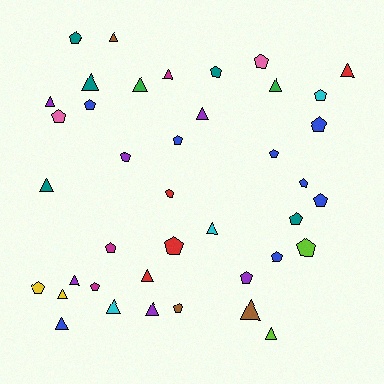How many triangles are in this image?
There are 18 triangles.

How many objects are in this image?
There are 40 objects.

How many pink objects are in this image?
There are 2 pink objects.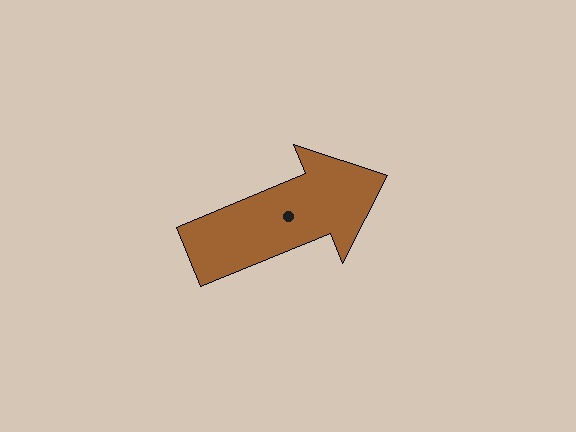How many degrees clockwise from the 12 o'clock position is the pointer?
Approximately 68 degrees.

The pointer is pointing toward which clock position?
Roughly 2 o'clock.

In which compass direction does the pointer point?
East.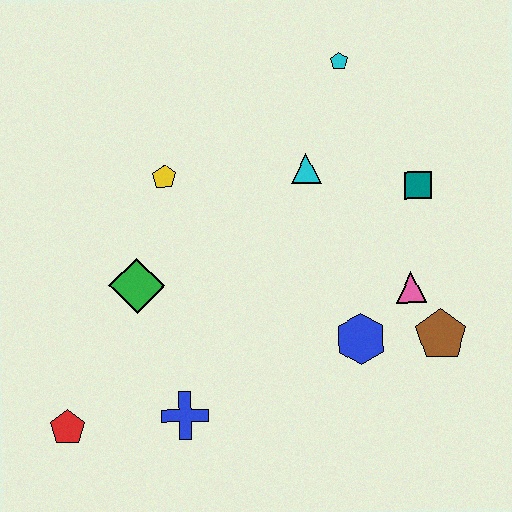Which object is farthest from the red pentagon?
The cyan pentagon is farthest from the red pentagon.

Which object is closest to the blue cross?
The red pentagon is closest to the blue cross.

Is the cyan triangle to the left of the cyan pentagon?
Yes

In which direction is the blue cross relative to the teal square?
The blue cross is to the left of the teal square.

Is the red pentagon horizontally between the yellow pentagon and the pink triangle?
No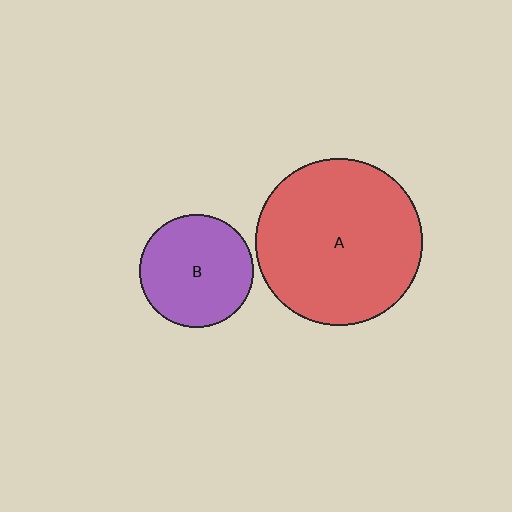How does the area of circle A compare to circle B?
Approximately 2.2 times.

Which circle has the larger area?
Circle A (red).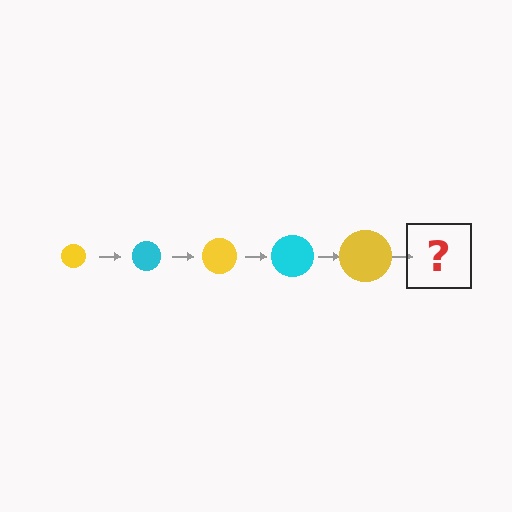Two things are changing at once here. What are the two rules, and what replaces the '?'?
The two rules are that the circle grows larger each step and the color cycles through yellow and cyan. The '?' should be a cyan circle, larger than the previous one.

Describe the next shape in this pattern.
It should be a cyan circle, larger than the previous one.